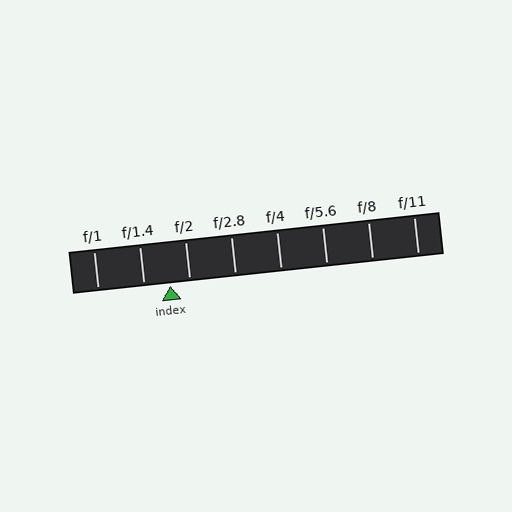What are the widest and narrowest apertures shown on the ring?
The widest aperture shown is f/1 and the narrowest is f/11.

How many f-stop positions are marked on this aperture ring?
There are 8 f-stop positions marked.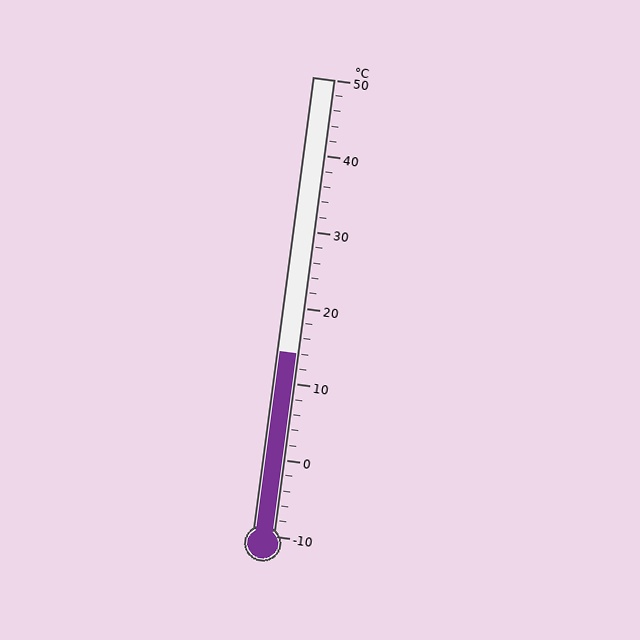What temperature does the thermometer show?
The thermometer shows approximately 14°C.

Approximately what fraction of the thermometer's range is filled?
The thermometer is filled to approximately 40% of its range.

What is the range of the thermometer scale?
The thermometer scale ranges from -10°C to 50°C.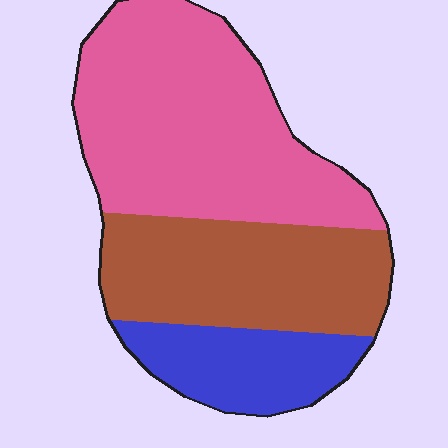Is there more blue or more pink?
Pink.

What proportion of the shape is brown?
Brown covers 33% of the shape.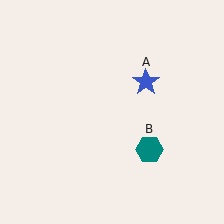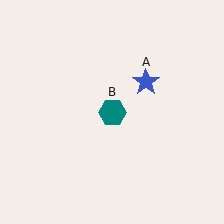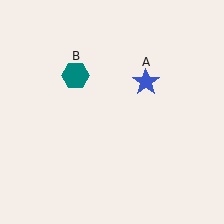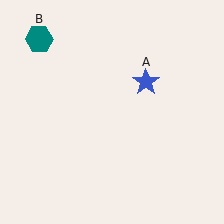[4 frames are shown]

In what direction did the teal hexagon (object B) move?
The teal hexagon (object B) moved up and to the left.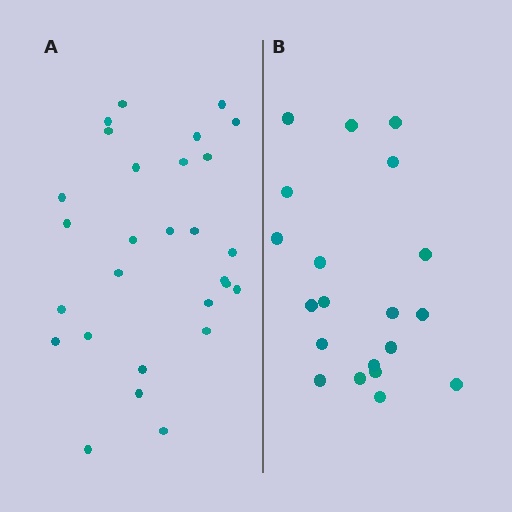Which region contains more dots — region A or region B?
Region A (the left region) has more dots.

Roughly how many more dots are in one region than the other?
Region A has roughly 8 or so more dots than region B.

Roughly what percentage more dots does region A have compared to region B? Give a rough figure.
About 40% more.